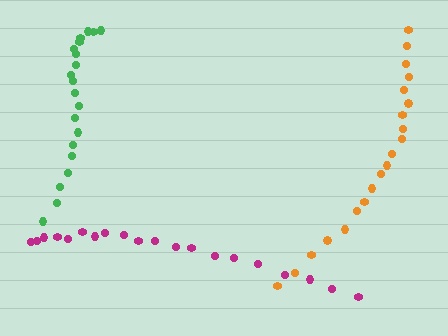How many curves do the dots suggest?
There are 3 distinct paths.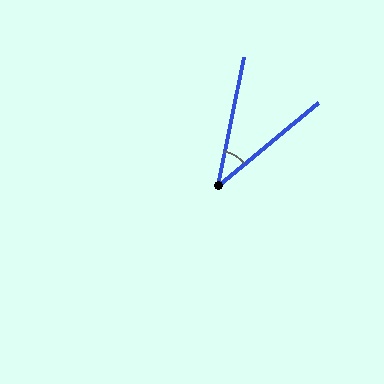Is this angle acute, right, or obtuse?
It is acute.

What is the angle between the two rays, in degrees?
Approximately 39 degrees.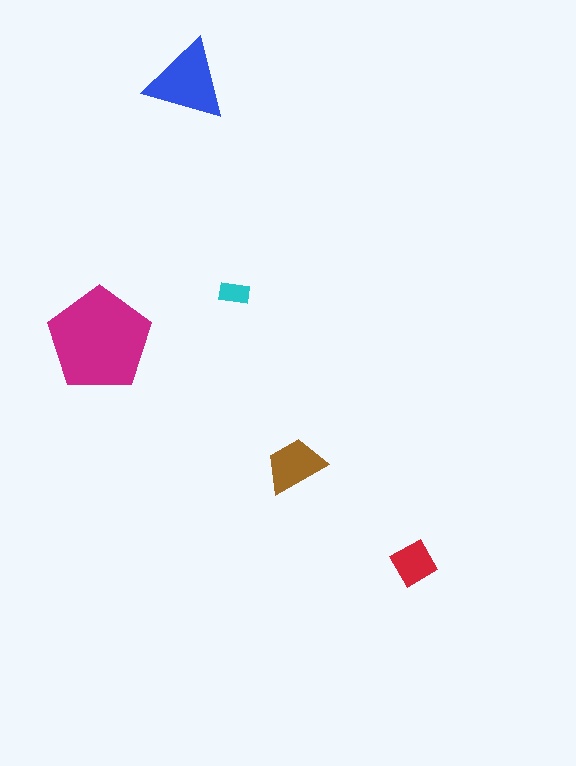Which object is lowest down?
The red diamond is bottommost.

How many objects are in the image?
There are 5 objects in the image.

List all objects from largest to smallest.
The magenta pentagon, the blue triangle, the brown trapezoid, the red diamond, the cyan rectangle.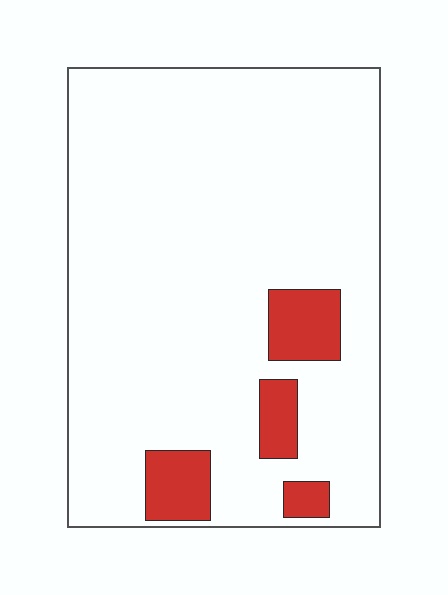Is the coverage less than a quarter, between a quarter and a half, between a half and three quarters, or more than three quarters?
Less than a quarter.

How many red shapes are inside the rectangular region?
4.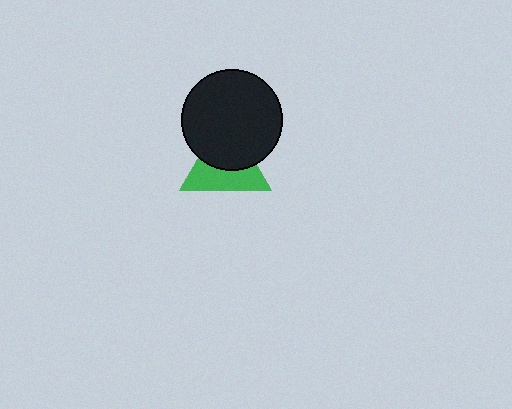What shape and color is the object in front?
The object in front is a black circle.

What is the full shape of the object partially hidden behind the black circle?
The partially hidden object is a green triangle.